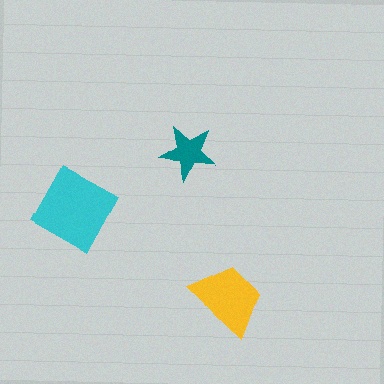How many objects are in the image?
There are 3 objects in the image.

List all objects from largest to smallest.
The cyan square, the yellow trapezoid, the teal star.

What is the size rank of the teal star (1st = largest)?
3rd.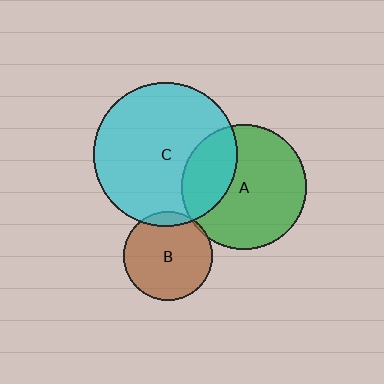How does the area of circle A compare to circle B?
Approximately 2.0 times.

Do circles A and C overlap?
Yes.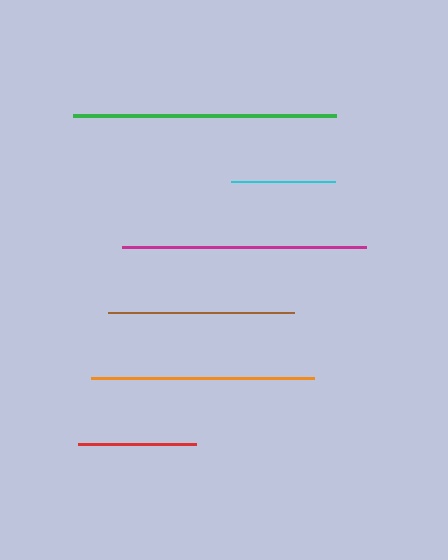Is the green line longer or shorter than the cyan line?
The green line is longer than the cyan line.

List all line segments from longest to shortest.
From longest to shortest: green, magenta, orange, brown, red, cyan.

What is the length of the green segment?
The green segment is approximately 263 pixels long.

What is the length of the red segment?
The red segment is approximately 118 pixels long.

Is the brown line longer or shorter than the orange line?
The orange line is longer than the brown line.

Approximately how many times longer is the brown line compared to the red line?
The brown line is approximately 1.6 times the length of the red line.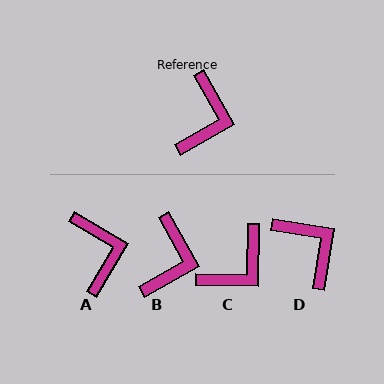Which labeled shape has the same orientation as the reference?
B.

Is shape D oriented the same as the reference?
No, it is off by about 52 degrees.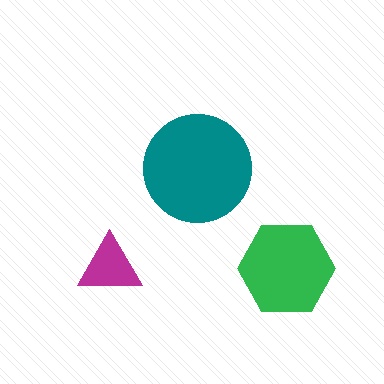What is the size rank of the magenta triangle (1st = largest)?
3rd.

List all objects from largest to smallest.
The teal circle, the green hexagon, the magenta triangle.